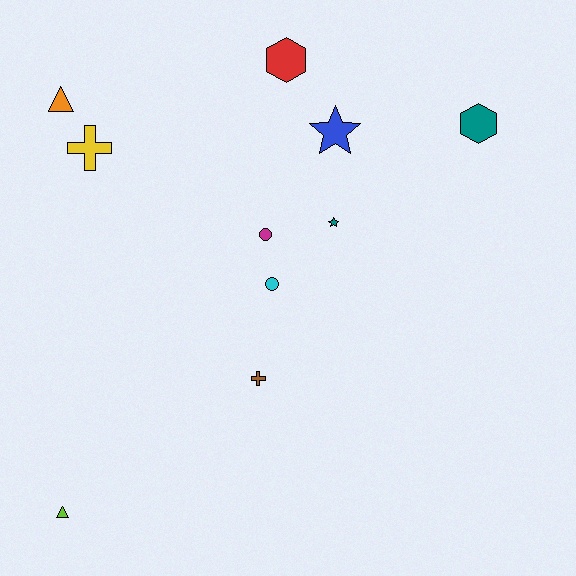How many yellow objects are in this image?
There is 1 yellow object.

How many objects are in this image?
There are 10 objects.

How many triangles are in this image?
There are 2 triangles.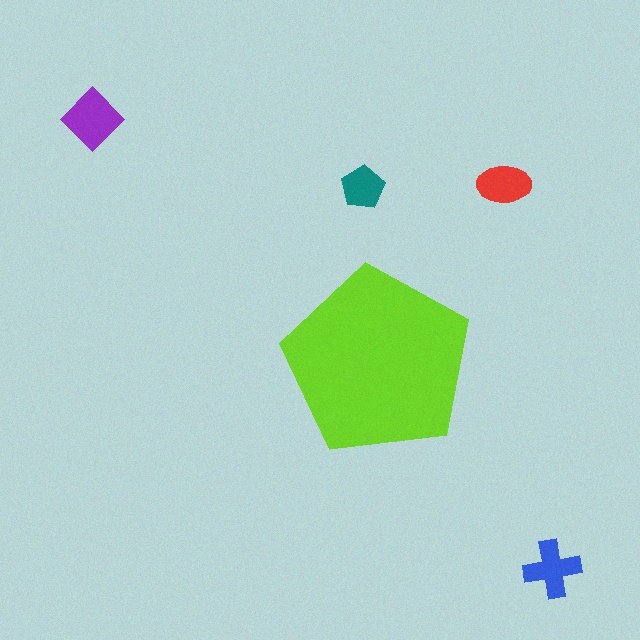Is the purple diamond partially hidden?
No, the purple diamond is fully visible.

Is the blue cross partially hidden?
No, the blue cross is fully visible.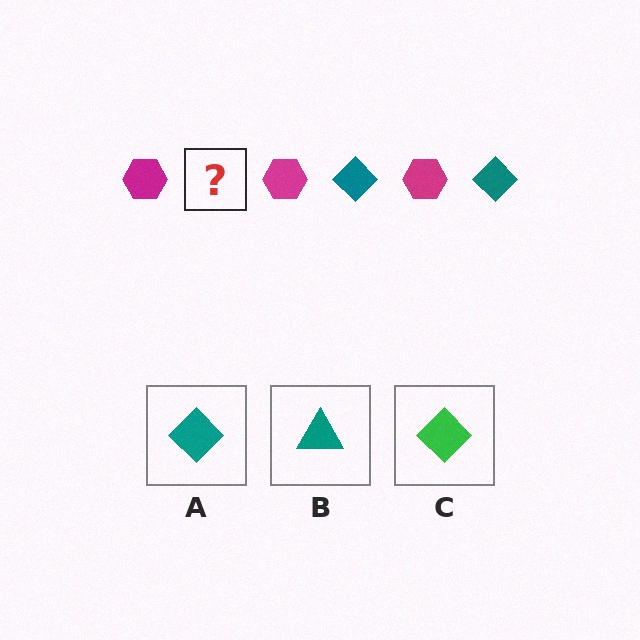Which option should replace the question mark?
Option A.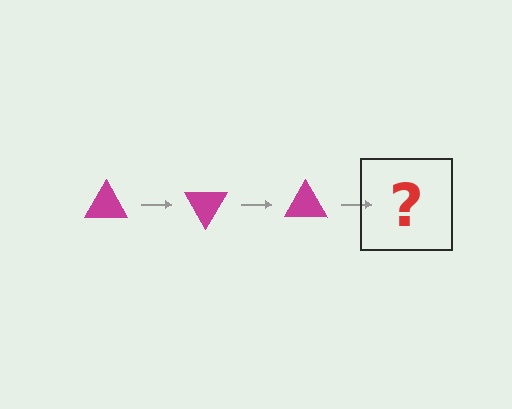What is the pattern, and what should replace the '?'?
The pattern is that the triangle rotates 60 degrees each step. The '?' should be a magenta triangle rotated 180 degrees.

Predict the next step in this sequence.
The next step is a magenta triangle rotated 180 degrees.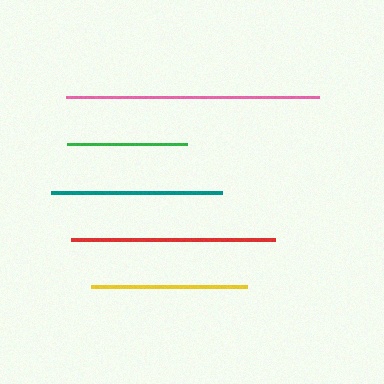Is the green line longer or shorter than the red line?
The red line is longer than the green line.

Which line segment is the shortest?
The green line is the shortest at approximately 120 pixels.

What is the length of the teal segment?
The teal segment is approximately 171 pixels long.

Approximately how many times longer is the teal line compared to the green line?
The teal line is approximately 1.4 times the length of the green line.